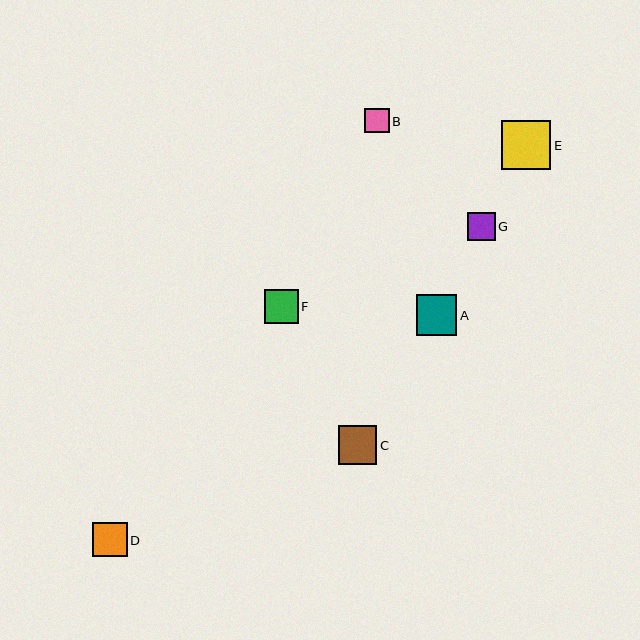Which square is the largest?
Square E is the largest with a size of approximately 50 pixels.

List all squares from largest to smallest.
From largest to smallest: E, A, C, D, F, G, B.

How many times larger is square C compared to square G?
Square C is approximately 1.4 times the size of square G.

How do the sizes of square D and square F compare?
Square D and square F are approximately the same size.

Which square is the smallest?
Square B is the smallest with a size of approximately 25 pixels.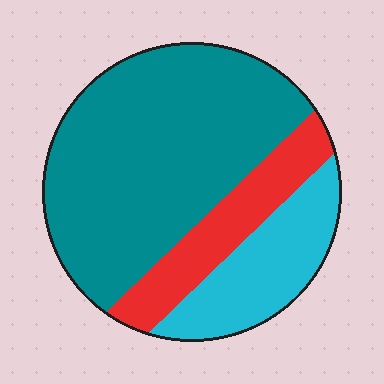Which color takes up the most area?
Teal, at roughly 60%.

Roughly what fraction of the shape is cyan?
Cyan covers roughly 20% of the shape.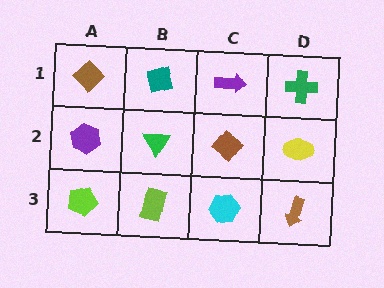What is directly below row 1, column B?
A green triangle.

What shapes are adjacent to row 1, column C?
A brown diamond (row 2, column C), a teal square (row 1, column B), a green cross (row 1, column D).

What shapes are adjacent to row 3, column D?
A yellow ellipse (row 2, column D), a cyan hexagon (row 3, column C).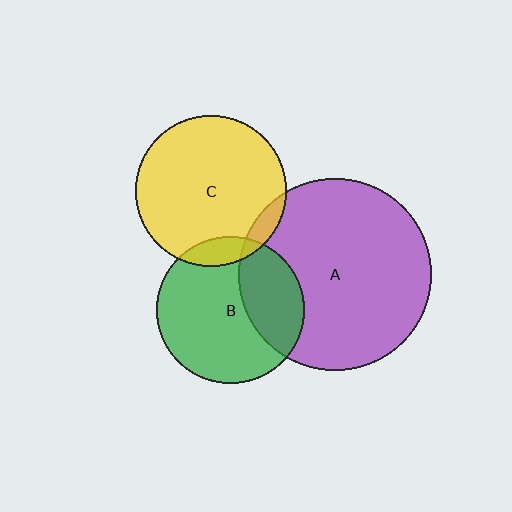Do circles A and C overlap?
Yes.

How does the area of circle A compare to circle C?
Approximately 1.6 times.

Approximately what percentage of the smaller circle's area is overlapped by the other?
Approximately 5%.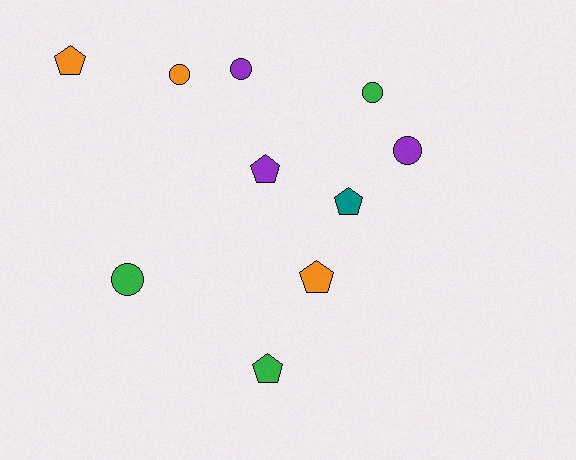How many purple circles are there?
There are 2 purple circles.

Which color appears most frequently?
Orange, with 3 objects.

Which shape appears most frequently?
Circle, with 5 objects.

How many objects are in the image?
There are 10 objects.